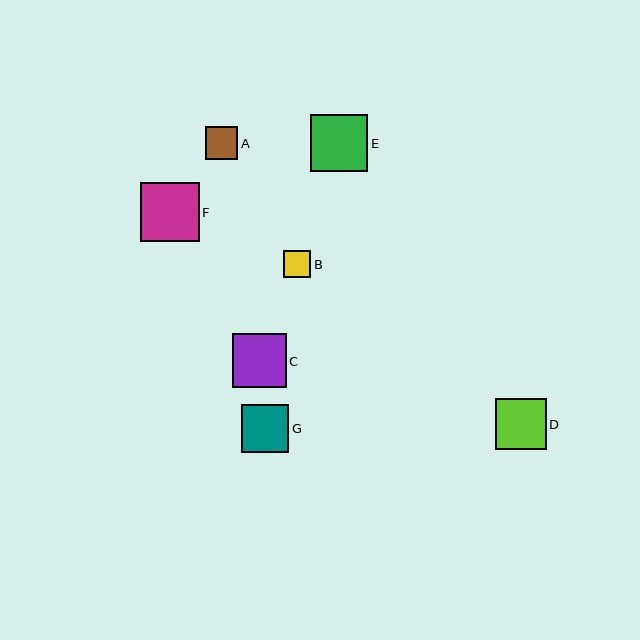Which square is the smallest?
Square B is the smallest with a size of approximately 27 pixels.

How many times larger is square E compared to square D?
Square E is approximately 1.1 times the size of square D.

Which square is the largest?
Square F is the largest with a size of approximately 59 pixels.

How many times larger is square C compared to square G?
Square C is approximately 1.1 times the size of square G.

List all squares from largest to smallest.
From largest to smallest: F, E, C, D, G, A, B.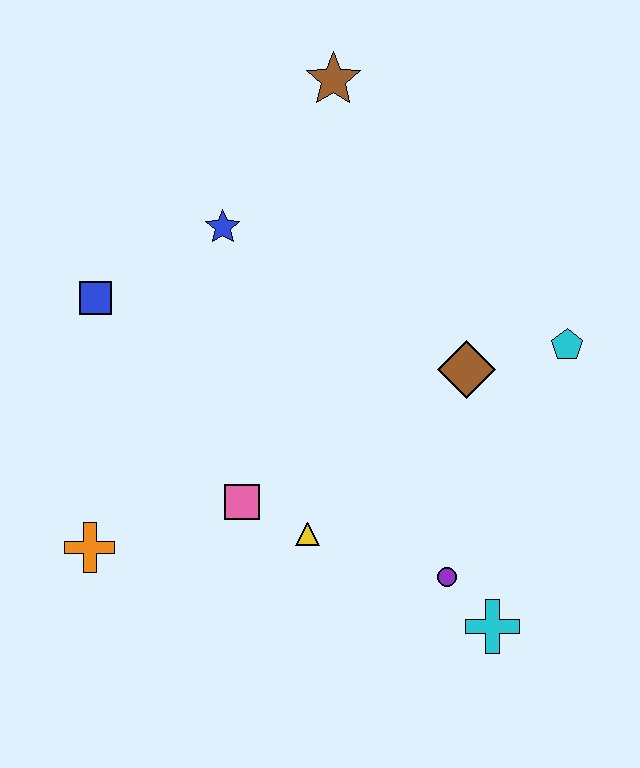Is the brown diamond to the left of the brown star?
No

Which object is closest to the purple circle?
The cyan cross is closest to the purple circle.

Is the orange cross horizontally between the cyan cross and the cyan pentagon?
No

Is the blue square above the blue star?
No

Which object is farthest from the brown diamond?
The orange cross is farthest from the brown diamond.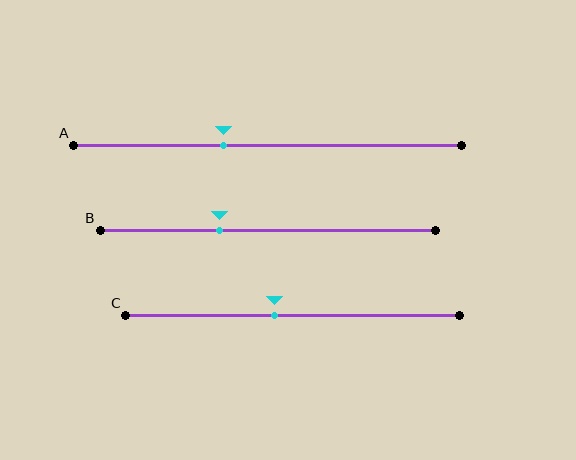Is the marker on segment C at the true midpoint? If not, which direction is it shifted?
No, the marker on segment C is shifted to the left by about 6% of the segment length.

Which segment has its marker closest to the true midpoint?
Segment C has its marker closest to the true midpoint.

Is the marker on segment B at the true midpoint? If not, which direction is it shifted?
No, the marker on segment B is shifted to the left by about 14% of the segment length.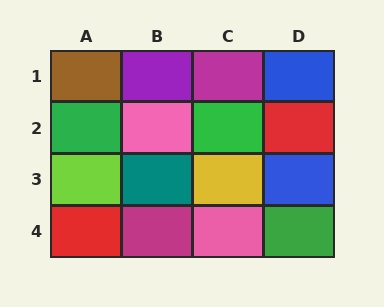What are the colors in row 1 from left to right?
Brown, purple, magenta, blue.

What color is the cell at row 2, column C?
Green.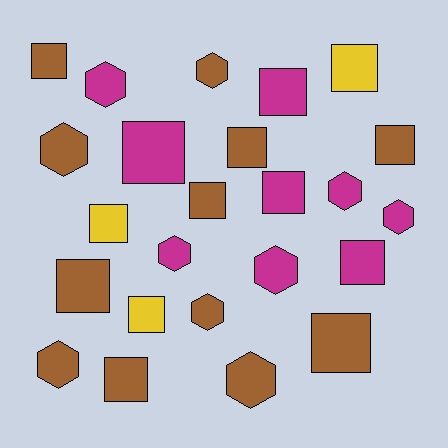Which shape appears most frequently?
Square, with 14 objects.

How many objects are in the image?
There are 24 objects.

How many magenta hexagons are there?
There are 5 magenta hexagons.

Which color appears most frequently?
Brown, with 12 objects.